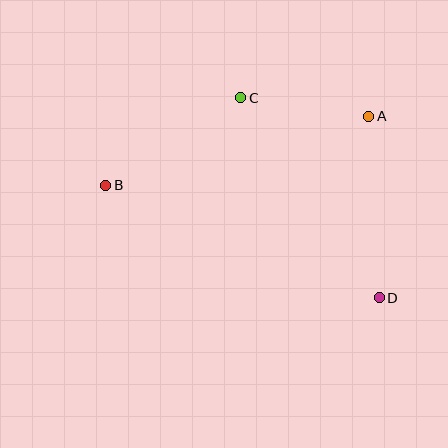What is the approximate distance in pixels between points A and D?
The distance between A and D is approximately 182 pixels.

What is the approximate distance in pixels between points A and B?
The distance between A and B is approximately 272 pixels.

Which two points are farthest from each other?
Points B and D are farthest from each other.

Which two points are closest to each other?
Points A and C are closest to each other.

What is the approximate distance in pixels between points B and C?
The distance between B and C is approximately 161 pixels.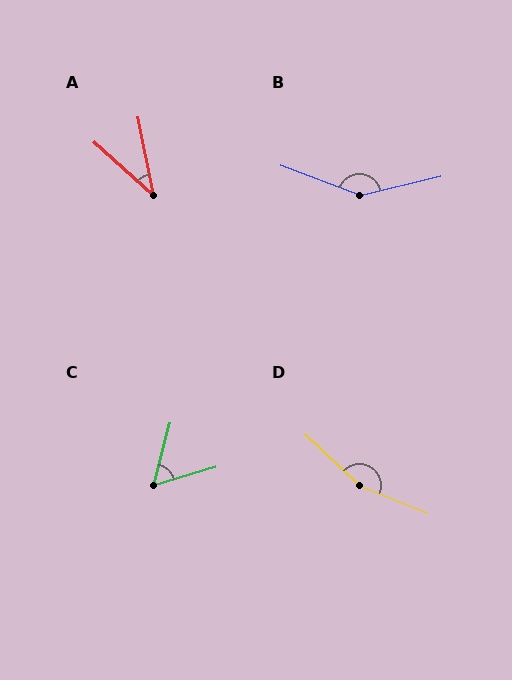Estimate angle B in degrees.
Approximately 146 degrees.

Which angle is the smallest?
A, at approximately 37 degrees.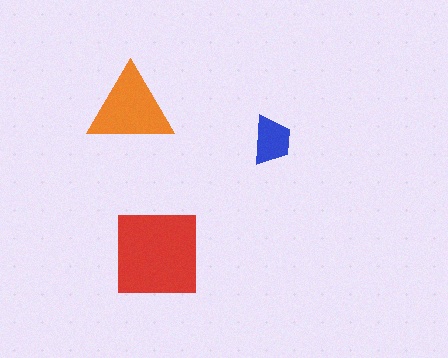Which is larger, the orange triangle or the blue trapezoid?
The orange triangle.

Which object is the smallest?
The blue trapezoid.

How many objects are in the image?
There are 3 objects in the image.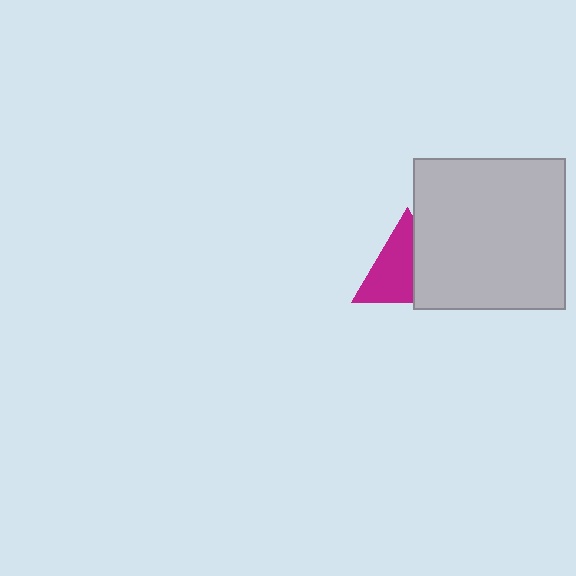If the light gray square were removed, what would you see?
You would see the complete magenta triangle.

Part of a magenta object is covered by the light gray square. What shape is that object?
It is a triangle.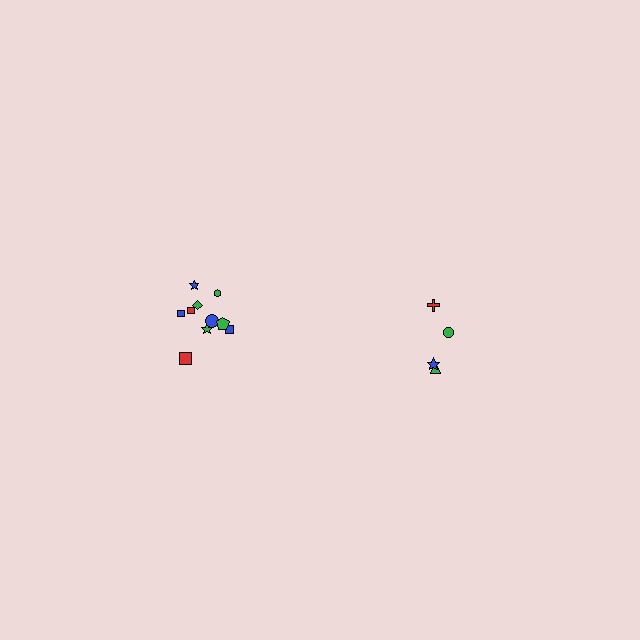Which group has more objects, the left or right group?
The left group.